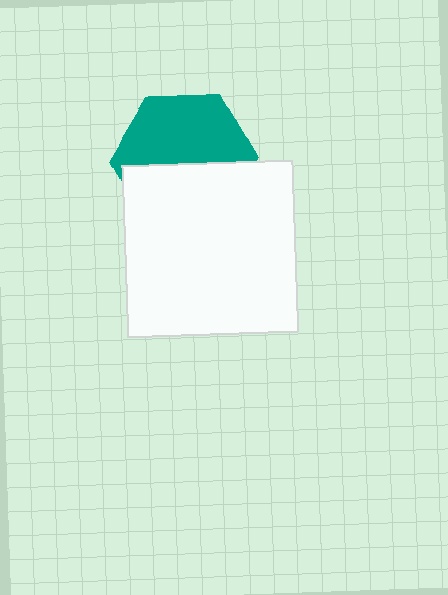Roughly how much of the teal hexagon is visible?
About half of it is visible (roughly 53%).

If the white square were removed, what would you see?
You would see the complete teal hexagon.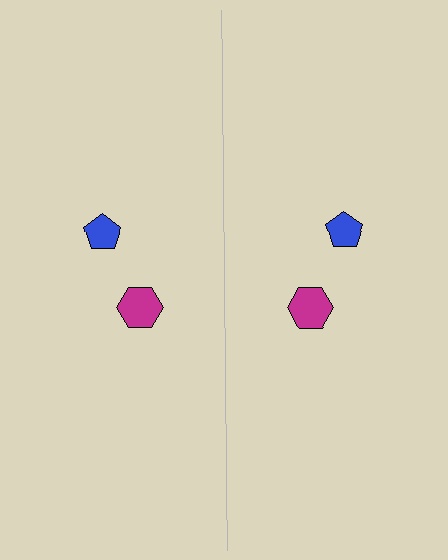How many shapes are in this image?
There are 4 shapes in this image.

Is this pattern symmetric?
Yes, this pattern has bilateral (reflection) symmetry.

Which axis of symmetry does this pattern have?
The pattern has a vertical axis of symmetry running through the center of the image.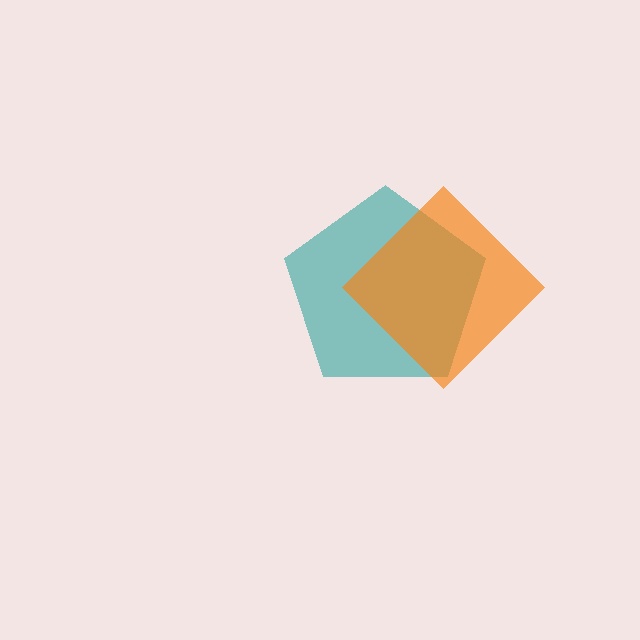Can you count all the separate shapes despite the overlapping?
Yes, there are 2 separate shapes.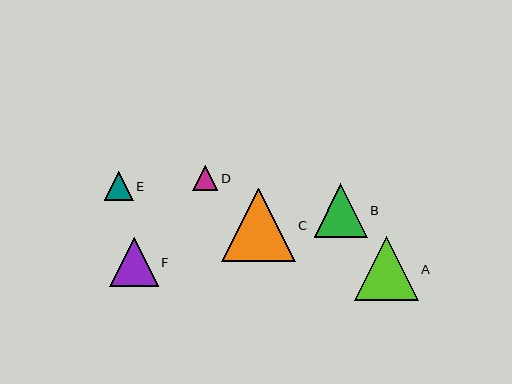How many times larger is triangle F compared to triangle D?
Triangle F is approximately 1.9 times the size of triangle D.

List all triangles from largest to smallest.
From largest to smallest: C, A, B, F, E, D.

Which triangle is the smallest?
Triangle D is the smallest with a size of approximately 26 pixels.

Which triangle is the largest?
Triangle C is the largest with a size of approximately 73 pixels.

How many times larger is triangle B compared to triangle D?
Triangle B is approximately 2.1 times the size of triangle D.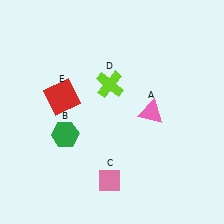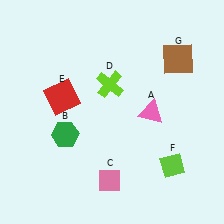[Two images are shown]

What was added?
A lime diamond (F), a brown square (G) were added in Image 2.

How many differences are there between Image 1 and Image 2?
There are 2 differences between the two images.